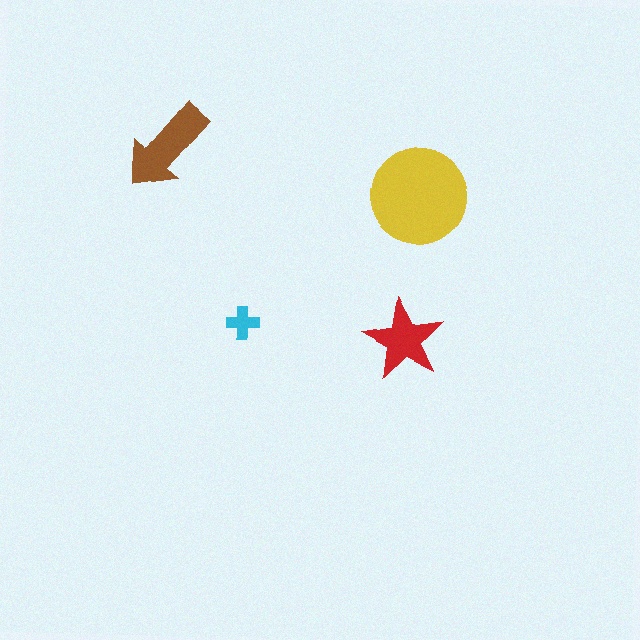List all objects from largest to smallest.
The yellow circle, the brown arrow, the red star, the cyan cross.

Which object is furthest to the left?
The brown arrow is leftmost.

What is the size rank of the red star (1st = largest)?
3rd.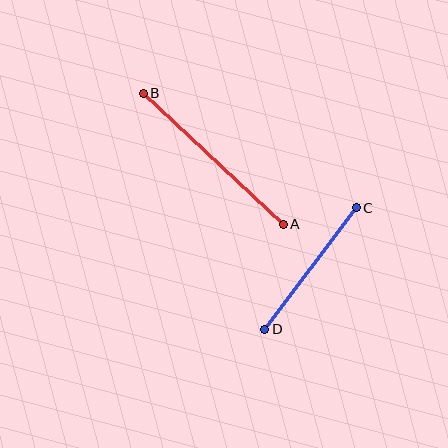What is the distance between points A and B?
The distance is approximately 192 pixels.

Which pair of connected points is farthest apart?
Points A and B are farthest apart.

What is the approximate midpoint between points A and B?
The midpoint is at approximately (213, 159) pixels.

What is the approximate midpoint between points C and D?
The midpoint is at approximately (311, 269) pixels.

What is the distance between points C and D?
The distance is approximately 152 pixels.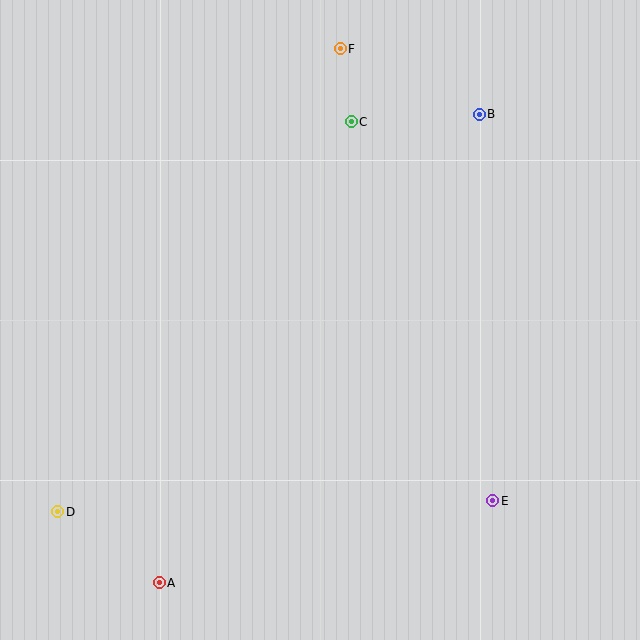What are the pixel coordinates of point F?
Point F is at (340, 49).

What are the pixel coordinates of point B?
Point B is at (479, 114).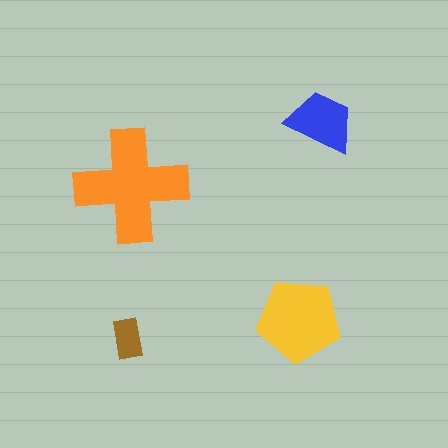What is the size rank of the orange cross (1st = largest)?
1st.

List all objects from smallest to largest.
The brown rectangle, the blue trapezoid, the yellow pentagon, the orange cross.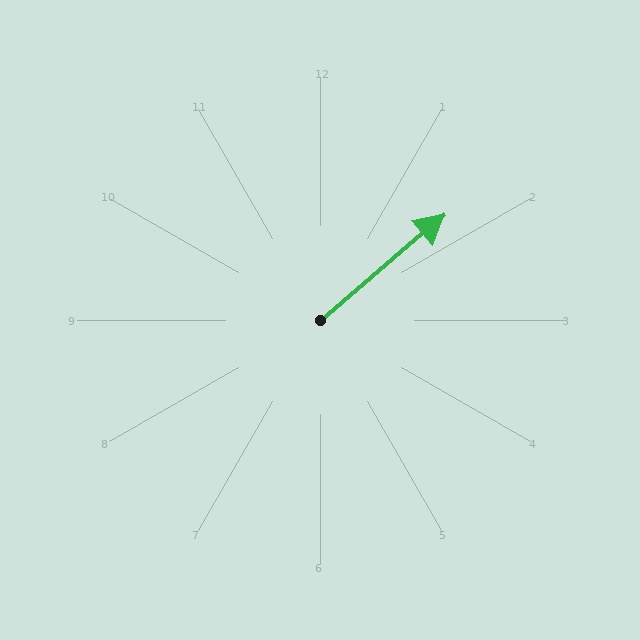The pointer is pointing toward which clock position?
Roughly 2 o'clock.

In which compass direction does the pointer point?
Northeast.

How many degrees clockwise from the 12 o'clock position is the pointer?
Approximately 50 degrees.